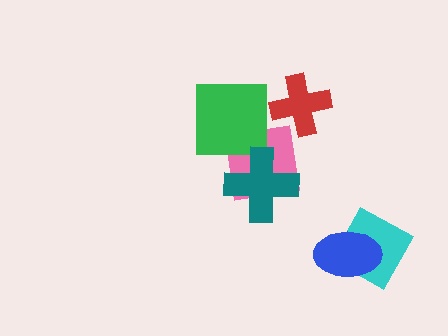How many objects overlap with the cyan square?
1 object overlaps with the cyan square.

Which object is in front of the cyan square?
The blue ellipse is in front of the cyan square.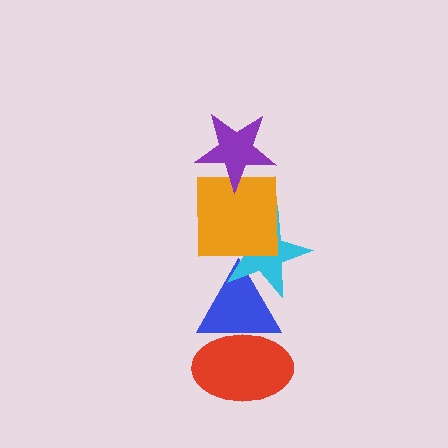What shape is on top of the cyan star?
The orange square is on top of the cyan star.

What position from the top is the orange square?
The orange square is 2nd from the top.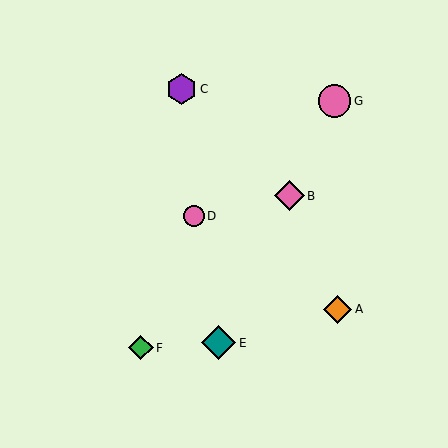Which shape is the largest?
The teal diamond (labeled E) is the largest.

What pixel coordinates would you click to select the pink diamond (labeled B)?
Click at (289, 196) to select the pink diamond B.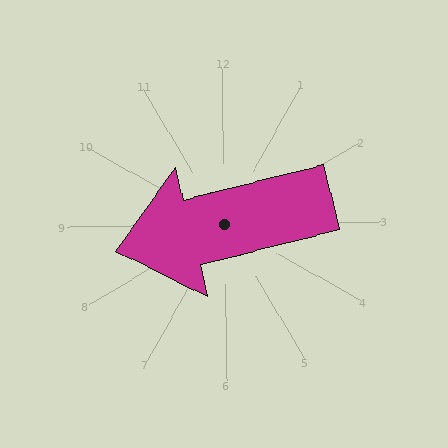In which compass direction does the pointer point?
West.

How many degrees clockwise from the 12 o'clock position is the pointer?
Approximately 257 degrees.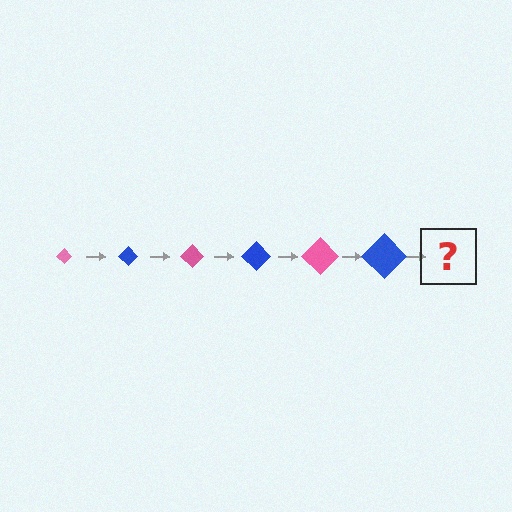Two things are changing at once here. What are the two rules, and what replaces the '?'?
The two rules are that the diamond grows larger each step and the color cycles through pink and blue. The '?' should be a pink diamond, larger than the previous one.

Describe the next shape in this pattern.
It should be a pink diamond, larger than the previous one.